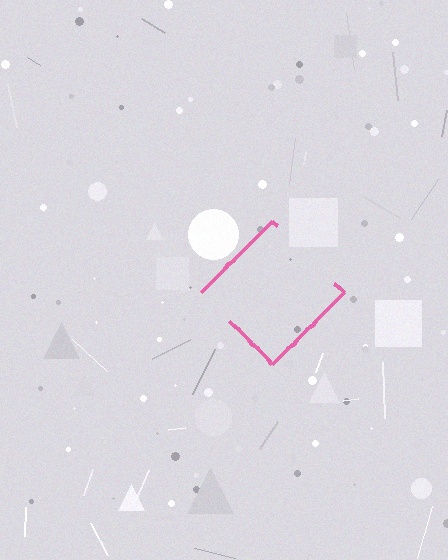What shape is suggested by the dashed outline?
The dashed outline suggests a diamond.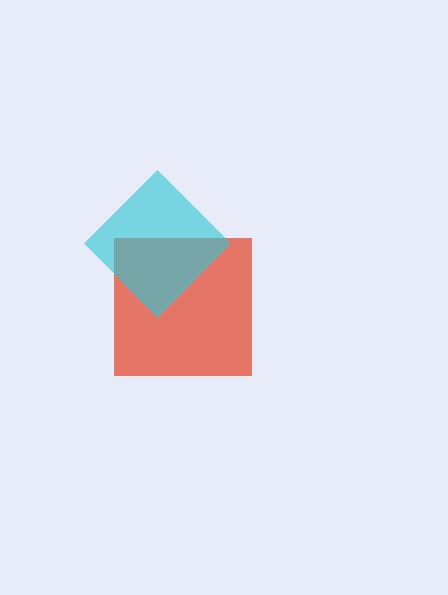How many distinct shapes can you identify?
There are 2 distinct shapes: a red square, a cyan diamond.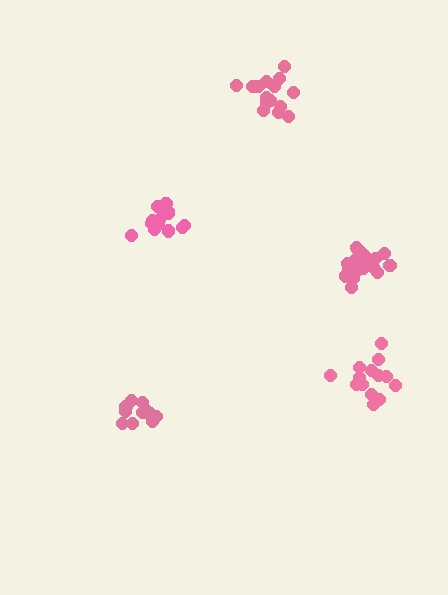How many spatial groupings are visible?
There are 5 spatial groupings.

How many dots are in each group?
Group 1: 13 dots, Group 2: 15 dots, Group 3: 16 dots, Group 4: 14 dots, Group 5: 19 dots (77 total).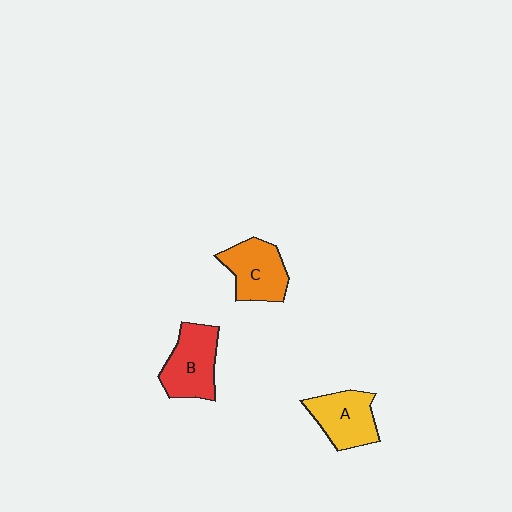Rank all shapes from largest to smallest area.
From largest to smallest: B (red), C (orange), A (yellow).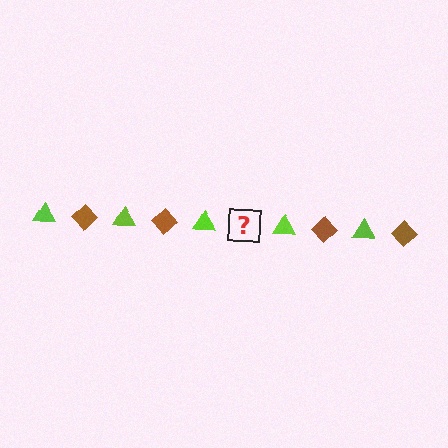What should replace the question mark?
The question mark should be replaced with a brown diamond.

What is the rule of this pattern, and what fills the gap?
The rule is that the pattern alternates between lime triangle and brown diamond. The gap should be filled with a brown diamond.